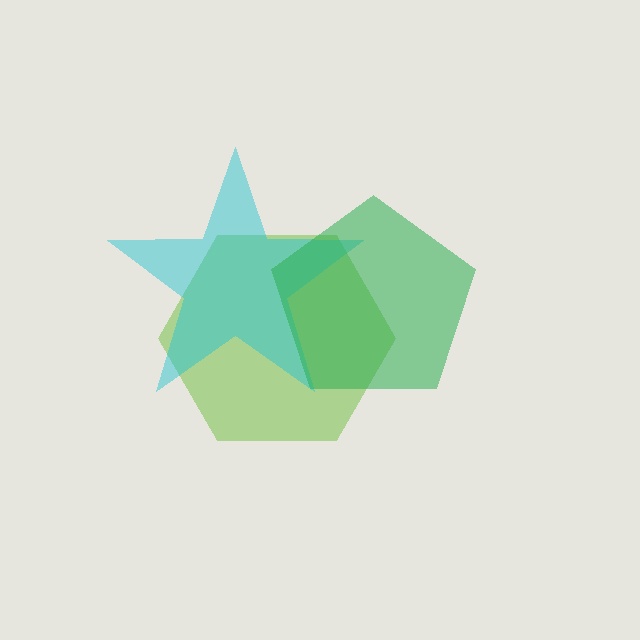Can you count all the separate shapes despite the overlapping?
Yes, there are 3 separate shapes.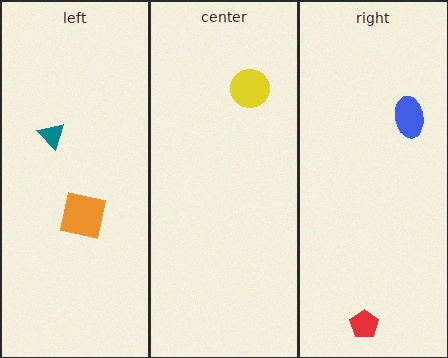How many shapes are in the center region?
1.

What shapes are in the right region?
The blue ellipse, the red pentagon.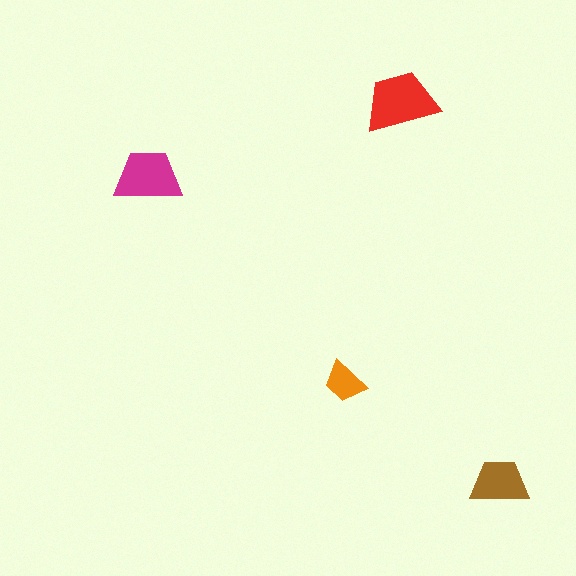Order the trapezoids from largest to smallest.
the red one, the magenta one, the brown one, the orange one.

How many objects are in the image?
There are 4 objects in the image.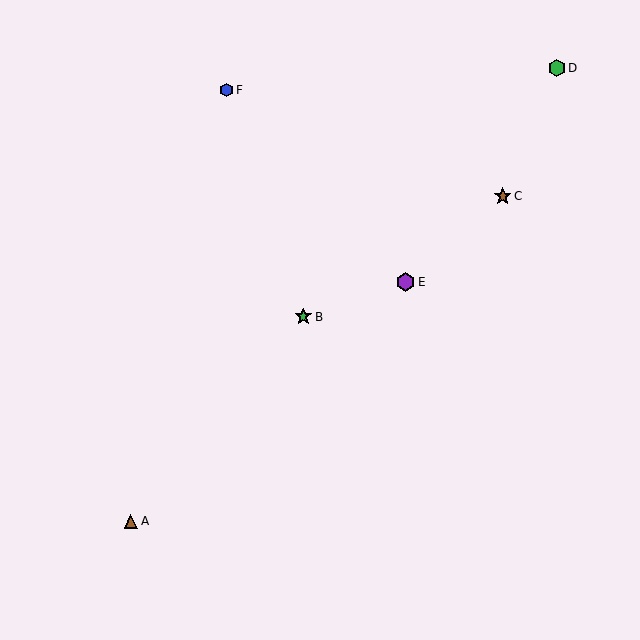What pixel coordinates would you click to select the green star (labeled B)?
Click at (303, 317) to select the green star B.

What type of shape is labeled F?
Shape F is a blue hexagon.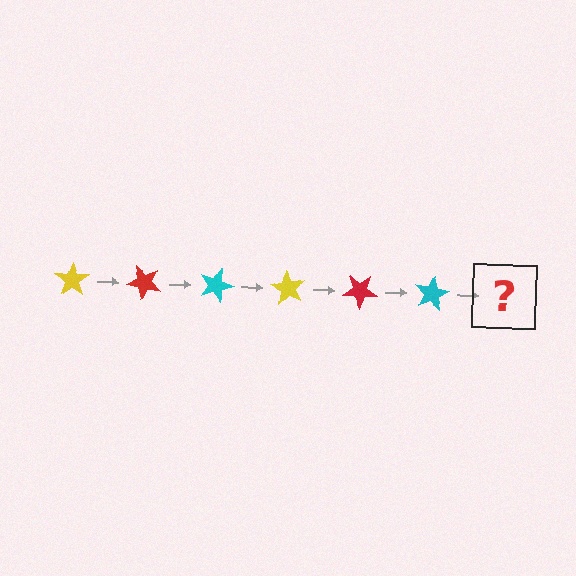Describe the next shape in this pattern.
It should be a yellow star, rotated 270 degrees from the start.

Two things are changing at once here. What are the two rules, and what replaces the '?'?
The two rules are that it rotates 45 degrees each step and the color cycles through yellow, red, and cyan. The '?' should be a yellow star, rotated 270 degrees from the start.